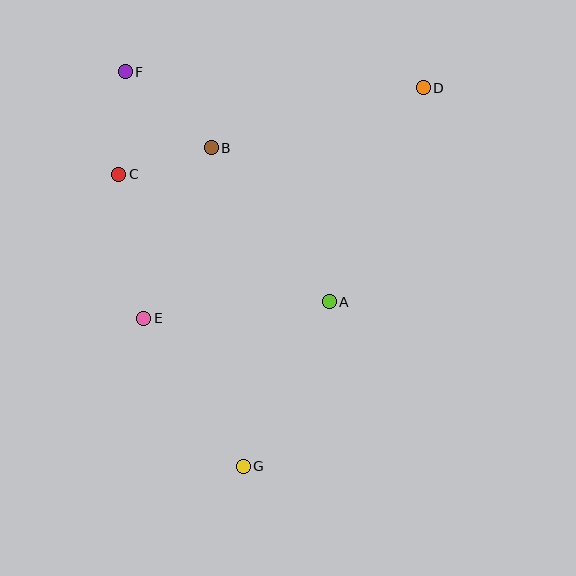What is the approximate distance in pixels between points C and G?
The distance between C and G is approximately 317 pixels.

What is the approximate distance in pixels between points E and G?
The distance between E and G is approximately 178 pixels.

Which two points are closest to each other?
Points B and C are closest to each other.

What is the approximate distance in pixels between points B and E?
The distance between B and E is approximately 183 pixels.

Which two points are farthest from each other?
Points D and G are farthest from each other.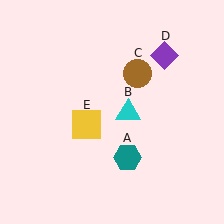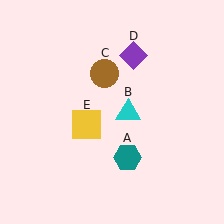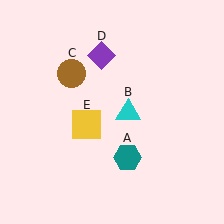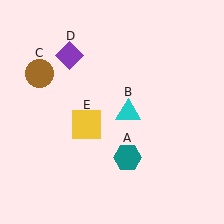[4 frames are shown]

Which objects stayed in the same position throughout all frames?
Teal hexagon (object A) and cyan triangle (object B) and yellow square (object E) remained stationary.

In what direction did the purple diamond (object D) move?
The purple diamond (object D) moved left.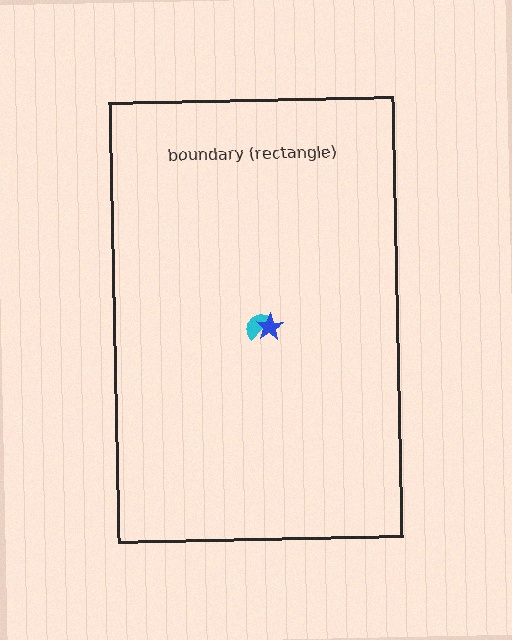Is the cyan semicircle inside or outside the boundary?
Inside.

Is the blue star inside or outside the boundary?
Inside.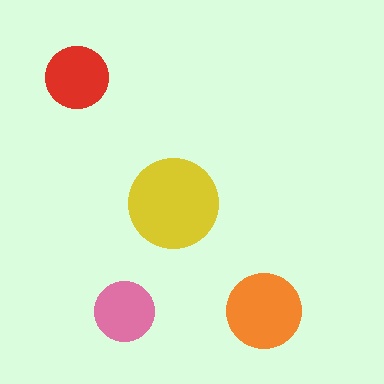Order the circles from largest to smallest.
the yellow one, the orange one, the red one, the pink one.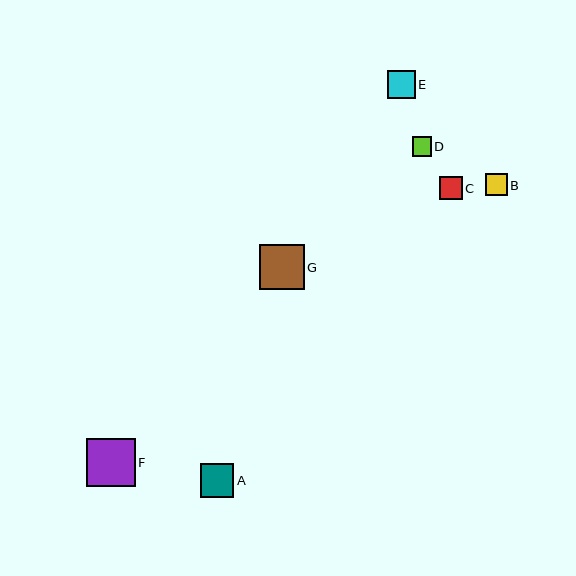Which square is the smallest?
Square D is the smallest with a size of approximately 19 pixels.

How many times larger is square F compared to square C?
Square F is approximately 2.1 times the size of square C.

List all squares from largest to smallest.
From largest to smallest: F, G, A, E, C, B, D.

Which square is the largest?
Square F is the largest with a size of approximately 49 pixels.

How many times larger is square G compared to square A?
Square G is approximately 1.3 times the size of square A.